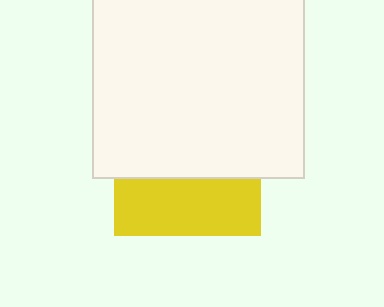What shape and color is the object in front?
The object in front is a white square.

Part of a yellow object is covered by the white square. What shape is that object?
It is a square.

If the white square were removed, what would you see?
You would see the complete yellow square.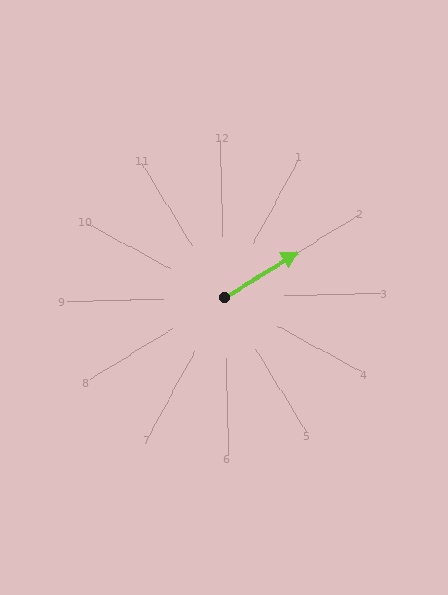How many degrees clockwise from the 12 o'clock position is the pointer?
Approximately 60 degrees.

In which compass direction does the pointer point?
Northeast.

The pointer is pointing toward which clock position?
Roughly 2 o'clock.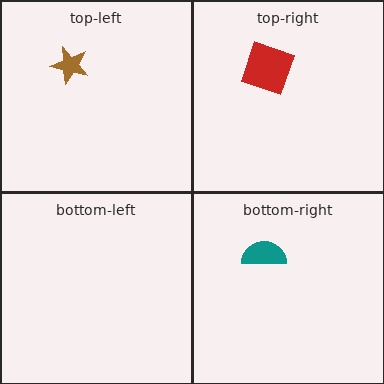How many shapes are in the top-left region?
1.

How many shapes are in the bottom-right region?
1.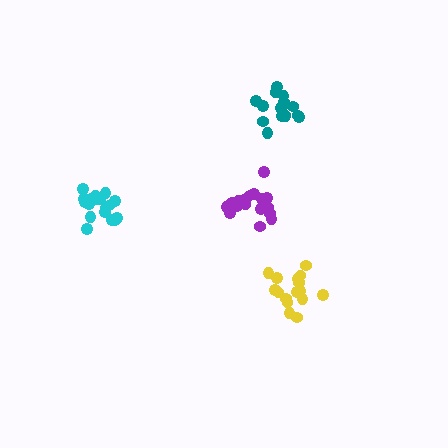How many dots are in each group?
Group 1: 16 dots, Group 2: 20 dots, Group 3: 18 dots, Group 4: 17 dots (71 total).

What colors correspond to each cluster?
The clusters are colored: yellow, purple, cyan, teal.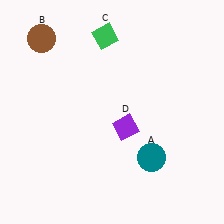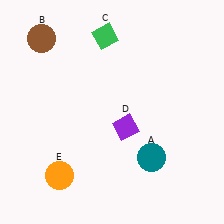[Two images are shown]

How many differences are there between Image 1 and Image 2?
There is 1 difference between the two images.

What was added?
An orange circle (E) was added in Image 2.